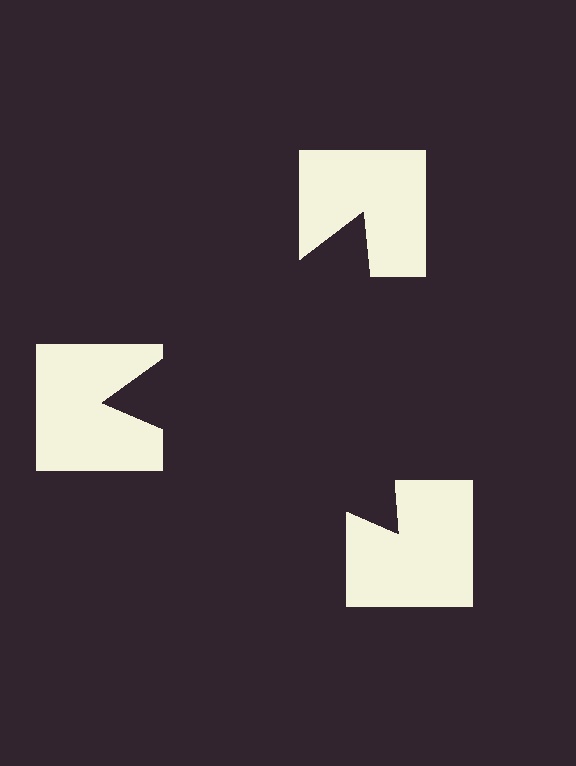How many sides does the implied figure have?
3 sides.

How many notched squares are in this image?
There are 3 — one at each vertex of the illusory triangle.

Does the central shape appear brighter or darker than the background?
It typically appears slightly darker than the background, even though no actual brightness change is drawn.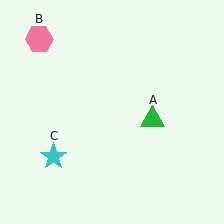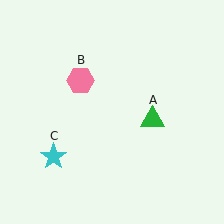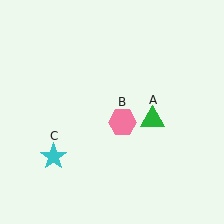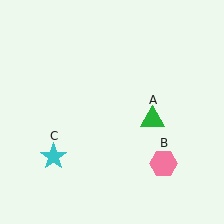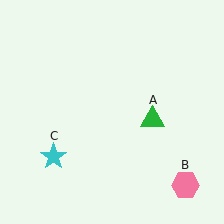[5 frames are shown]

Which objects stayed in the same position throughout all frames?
Green triangle (object A) and cyan star (object C) remained stationary.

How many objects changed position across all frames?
1 object changed position: pink hexagon (object B).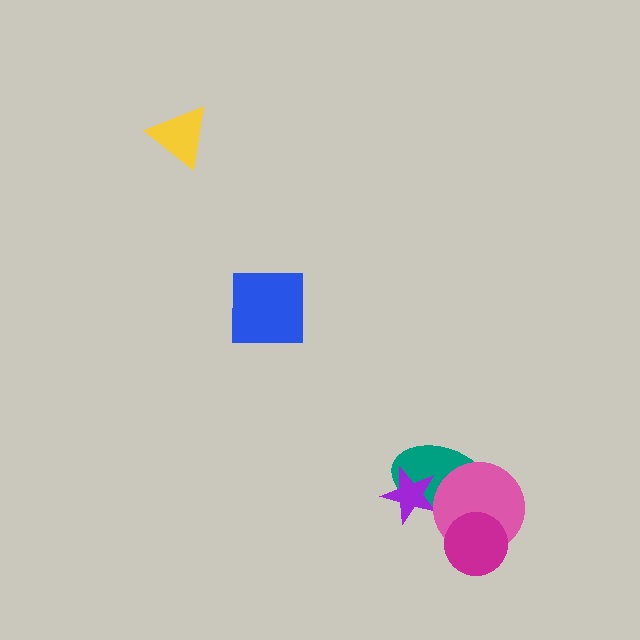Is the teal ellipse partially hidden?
Yes, it is partially covered by another shape.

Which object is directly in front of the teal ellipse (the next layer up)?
The purple star is directly in front of the teal ellipse.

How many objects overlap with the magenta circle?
1 object overlaps with the magenta circle.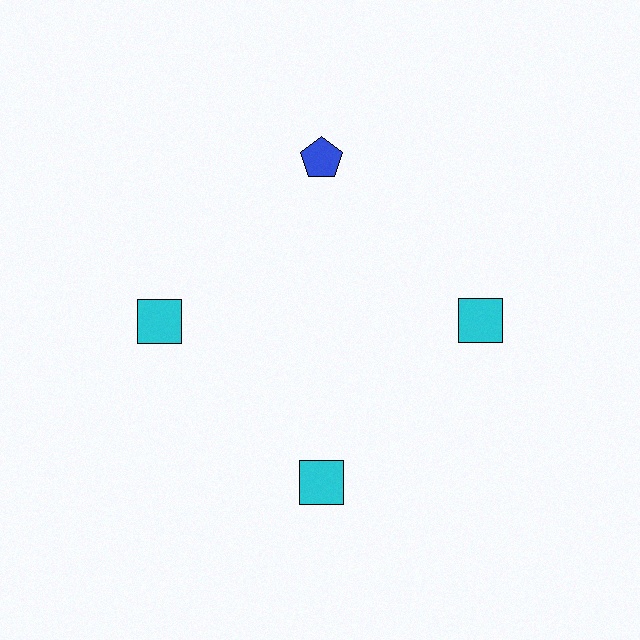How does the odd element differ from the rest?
It differs in both color (blue instead of cyan) and shape (pentagon instead of square).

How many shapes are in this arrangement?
There are 4 shapes arranged in a ring pattern.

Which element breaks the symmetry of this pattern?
The blue pentagon at roughly the 12 o'clock position breaks the symmetry. All other shapes are cyan squares.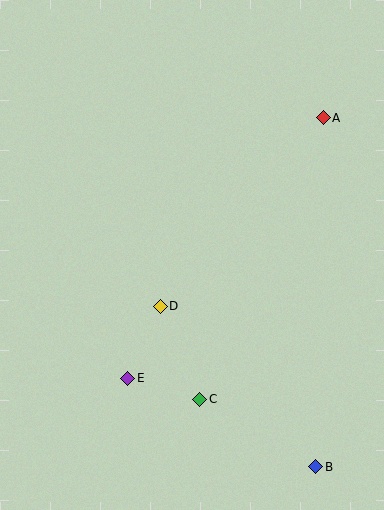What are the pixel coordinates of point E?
Point E is at (128, 378).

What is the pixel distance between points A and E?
The distance between A and E is 326 pixels.